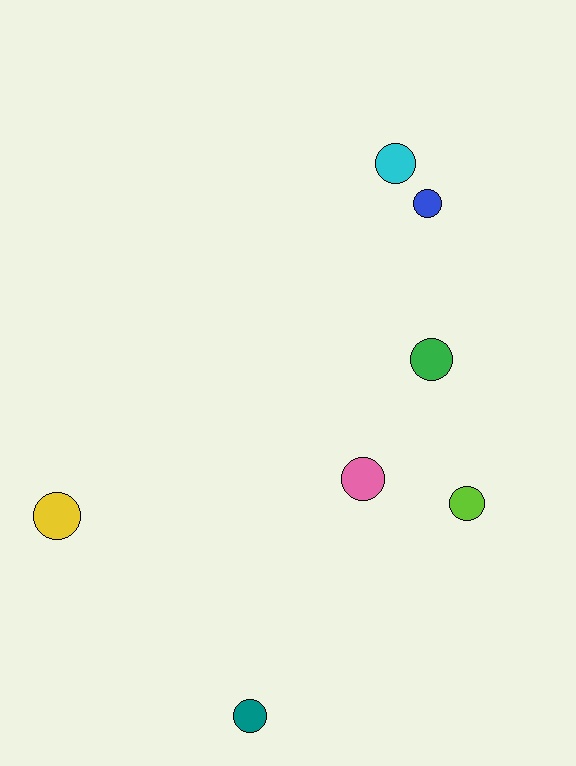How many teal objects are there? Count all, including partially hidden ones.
There is 1 teal object.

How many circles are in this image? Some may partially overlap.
There are 7 circles.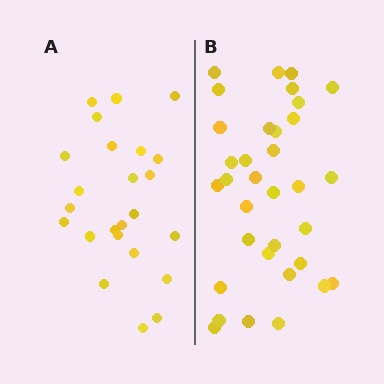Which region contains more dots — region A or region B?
Region B (the right region) has more dots.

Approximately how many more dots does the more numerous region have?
Region B has roughly 10 or so more dots than region A.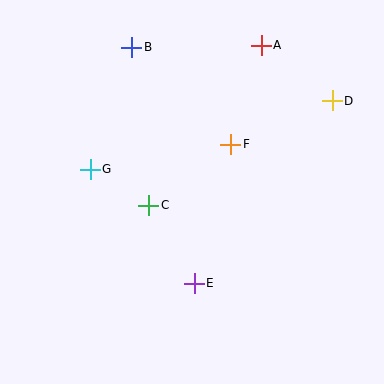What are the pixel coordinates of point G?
Point G is at (90, 169).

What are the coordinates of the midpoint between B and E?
The midpoint between B and E is at (163, 165).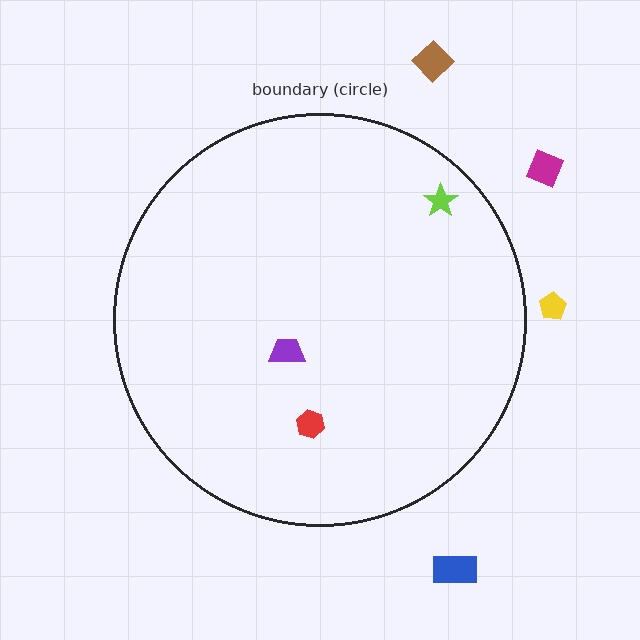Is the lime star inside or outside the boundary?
Inside.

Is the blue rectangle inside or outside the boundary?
Outside.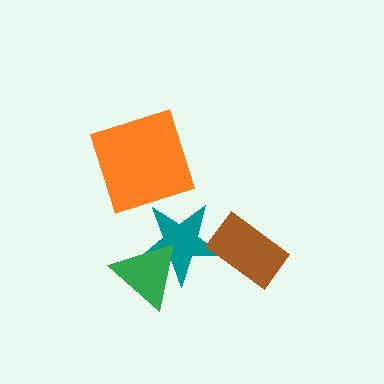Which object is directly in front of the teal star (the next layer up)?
The green triangle is directly in front of the teal star.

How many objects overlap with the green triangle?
1 object overlaps with the green triangle.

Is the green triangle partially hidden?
No, no other shape covers it.